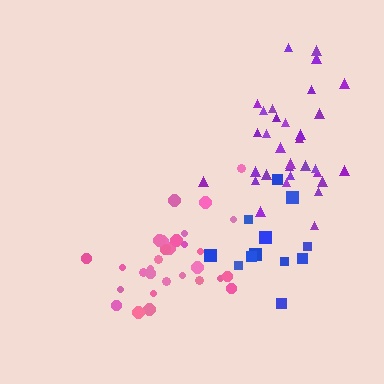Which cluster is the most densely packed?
Purple.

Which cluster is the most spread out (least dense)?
Blue.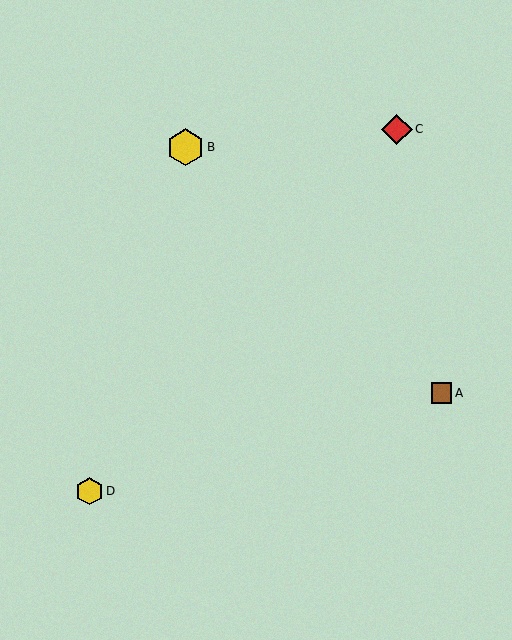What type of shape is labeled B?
Shape B is a yellow hexagon.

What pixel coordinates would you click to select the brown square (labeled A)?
Click at (441, 393) to select the brown square A.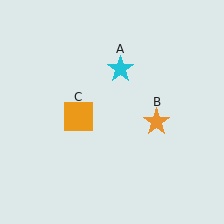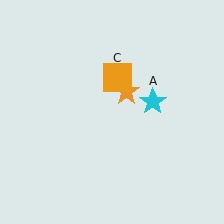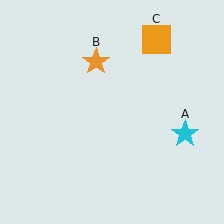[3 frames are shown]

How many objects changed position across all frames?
3 objects changed position: cyan star (object A), orange star (object B), orange square (object C).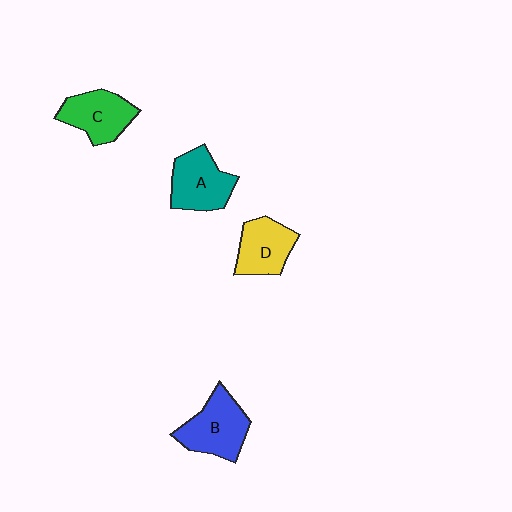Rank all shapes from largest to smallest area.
From largest to smallest: B (blue), A (teal), C (green), D (yellow).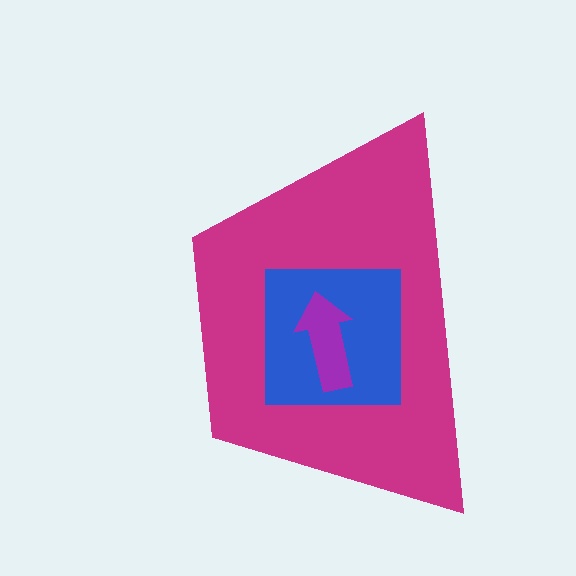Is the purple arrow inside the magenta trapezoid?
Yes.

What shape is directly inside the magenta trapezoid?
The blue square.